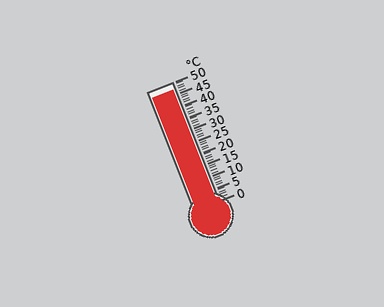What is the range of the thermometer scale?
The thermometer scale ranges from 0°C to 50°C.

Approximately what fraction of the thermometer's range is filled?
The thermometer is filled to approximately 95% of its range.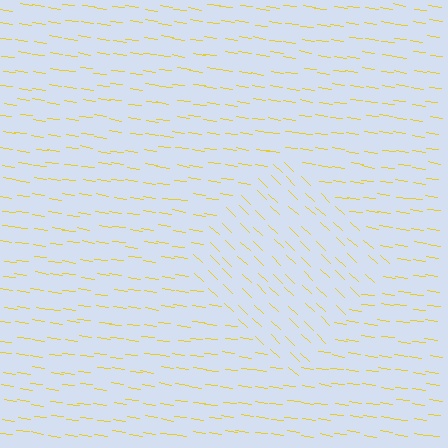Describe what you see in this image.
The image is filled with small yellow line segments. A diamond region in the image has lines oriented differently from the surrounding lines, creating a visible texture boundary.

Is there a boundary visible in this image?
Yes, there is a texture boundary formed by a change in line orientation.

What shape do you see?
I see a diamond.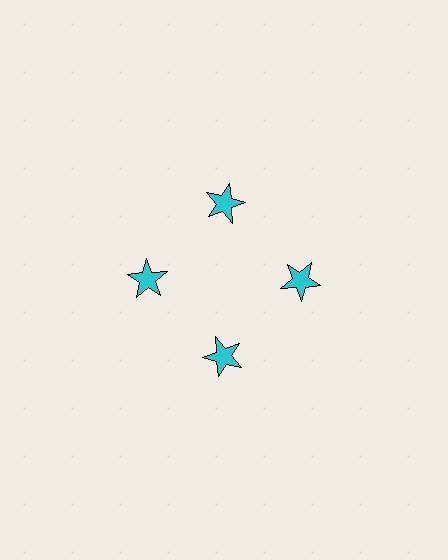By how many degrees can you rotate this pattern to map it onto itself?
The pattern maps onto itself every 90 degrees of rotation.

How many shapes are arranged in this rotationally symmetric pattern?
There are 4 shapes, arranged in 4 groups of 1.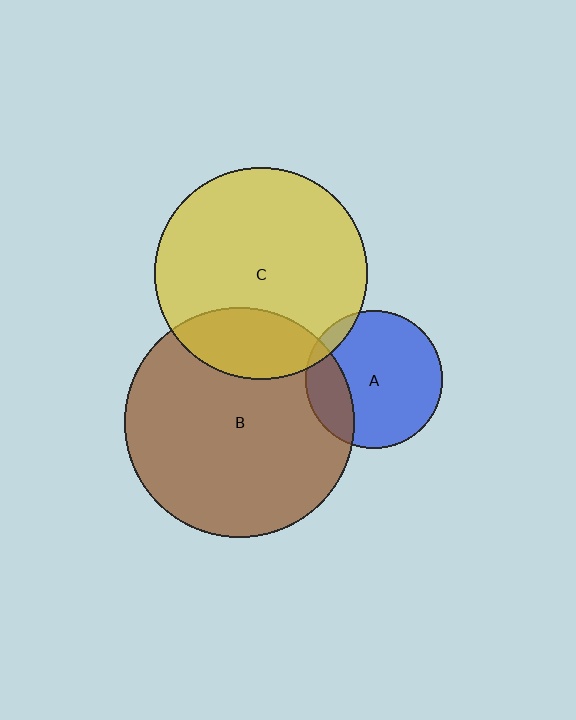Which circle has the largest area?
Circle B (brown).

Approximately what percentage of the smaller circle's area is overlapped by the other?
Approximately 20%.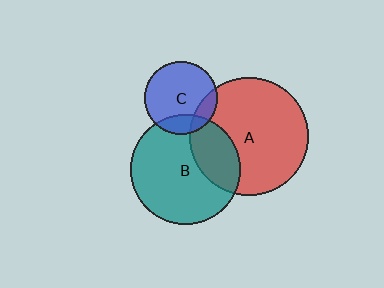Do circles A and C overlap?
Yes.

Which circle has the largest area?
Circle A (red).